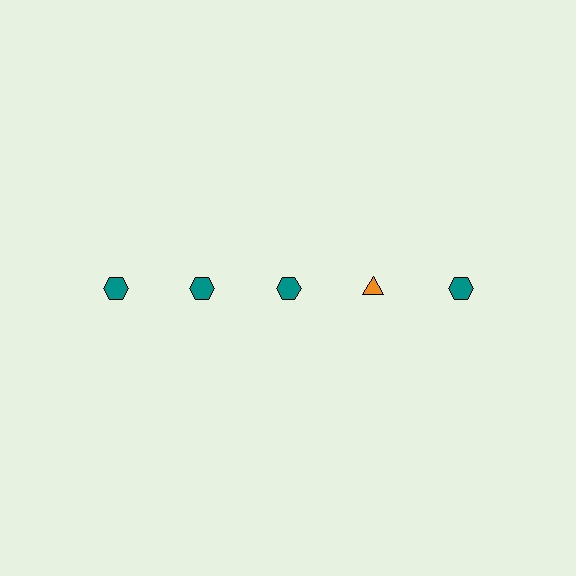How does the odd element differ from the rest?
It differs in both color (orange instead of teal) and shape (triangle instead of hexagon).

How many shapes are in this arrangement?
There are 5 shapes arranged in a grid pattern.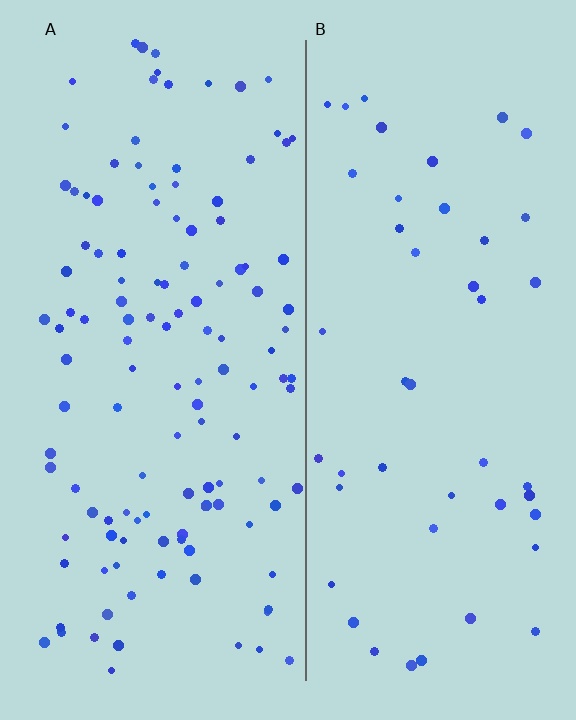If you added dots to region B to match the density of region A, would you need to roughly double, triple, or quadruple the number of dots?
Approximately triple.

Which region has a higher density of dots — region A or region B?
A (the left).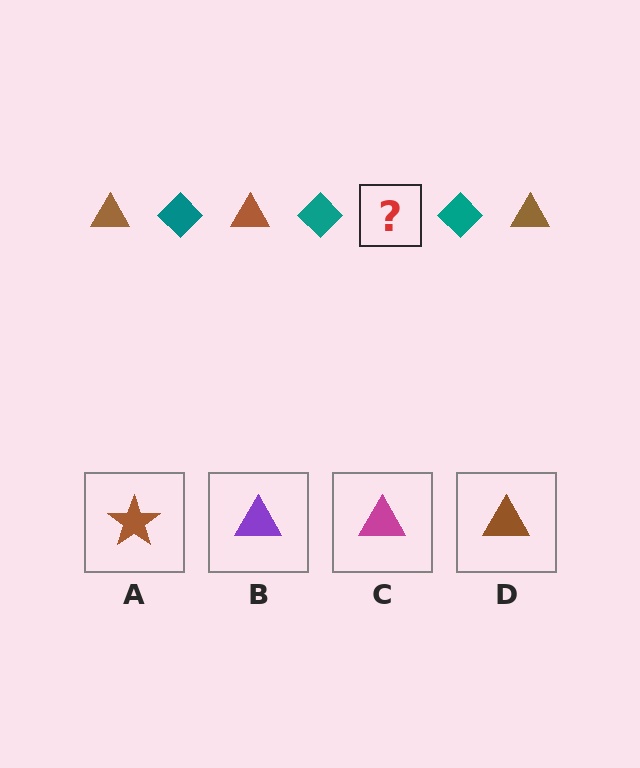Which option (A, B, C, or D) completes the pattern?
D.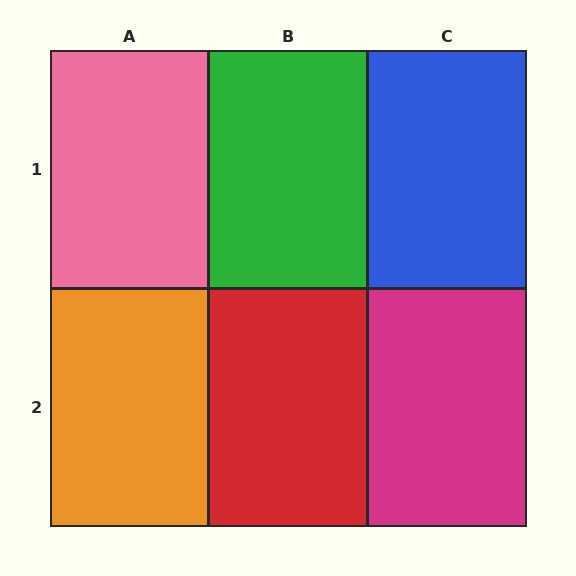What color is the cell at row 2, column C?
Magenta.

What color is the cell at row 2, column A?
Orange.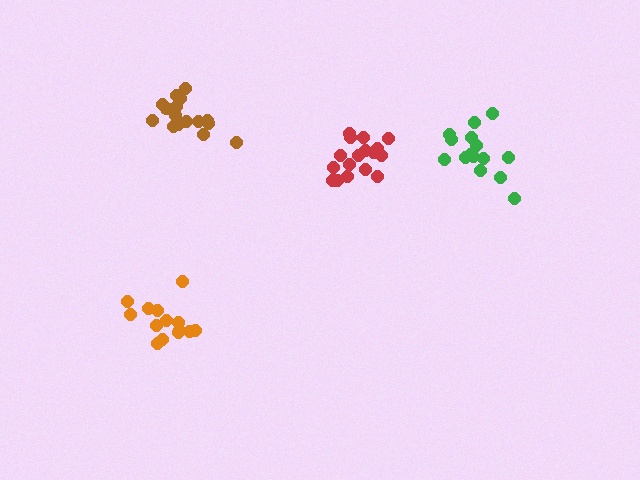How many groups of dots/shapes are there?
There are 4 groups.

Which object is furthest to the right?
The green cluster is rightmost.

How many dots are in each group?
Group 1: 15 dots, Group 2: 18 dots, Group 3: 17 dots, Group 4: 14 dots (64 total).